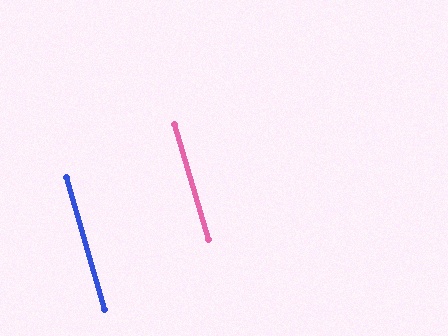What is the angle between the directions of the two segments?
Approximately 0 degrees.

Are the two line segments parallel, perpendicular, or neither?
Parallel — their directions differ by only 0.1°.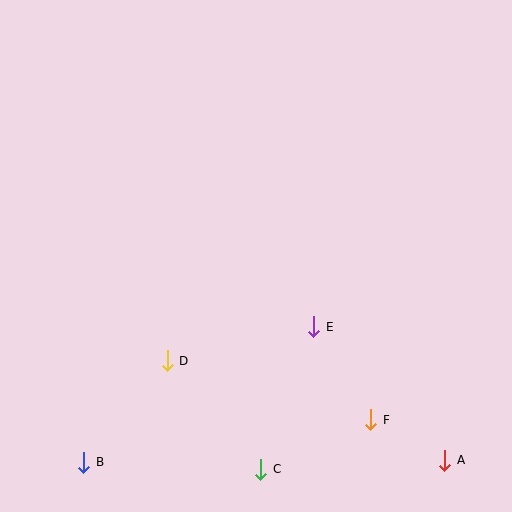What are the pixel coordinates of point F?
Point F is at (371, 420).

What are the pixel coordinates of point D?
Point D is at (167, 361).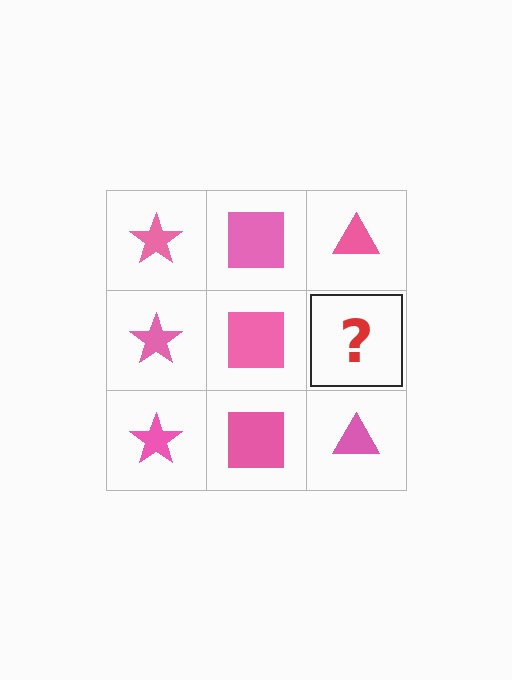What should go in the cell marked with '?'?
The missing cell should contain a pink triangle.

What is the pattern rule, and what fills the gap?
The rule is that each column has a consistent shape. The gap should be filled with a pink triangle.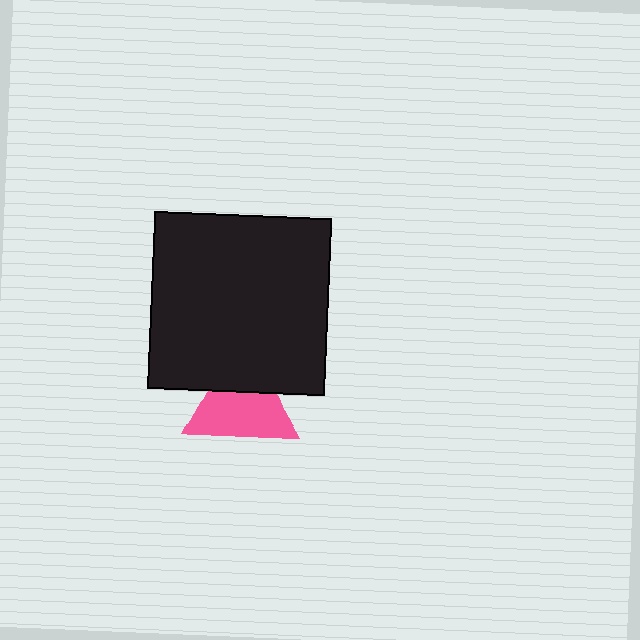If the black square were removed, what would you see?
You would see the complete pink triangle.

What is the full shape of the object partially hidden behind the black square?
The partially hidden object is a pink triangle.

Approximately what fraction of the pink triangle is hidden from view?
Roughly 33% of the pink triangle is hidden behind the black square.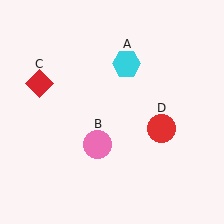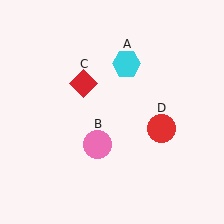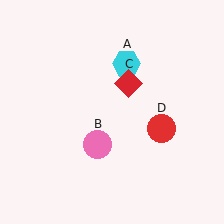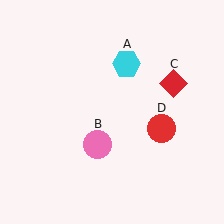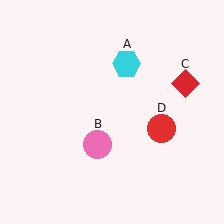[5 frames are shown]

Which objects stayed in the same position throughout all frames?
Cyan hexagon (object A) and pink circle (object B) and red circle (object D) remained stationary.